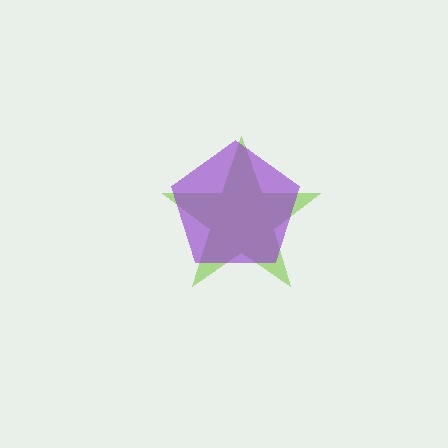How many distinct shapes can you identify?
There are 2 distinct shapes: a lime star, a purple pentagon.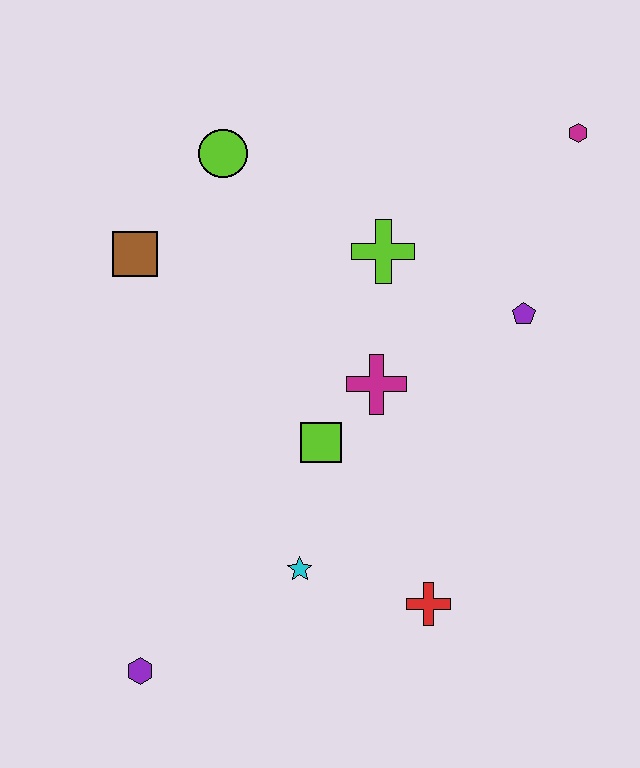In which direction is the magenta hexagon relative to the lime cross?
The magenta hexagon is to the right of the lime cross.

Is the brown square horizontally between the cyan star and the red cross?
No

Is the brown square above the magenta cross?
Yes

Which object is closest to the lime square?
The magenta cross is closest to the lime square.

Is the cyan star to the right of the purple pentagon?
No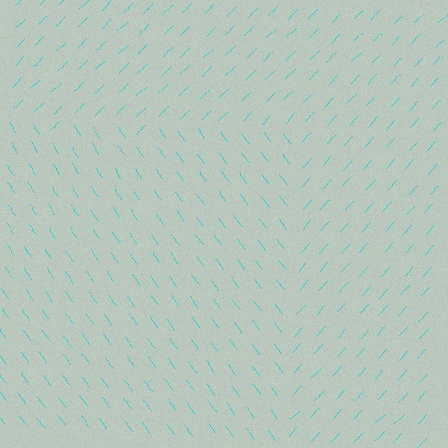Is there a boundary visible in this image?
Yes, there is a texture boundary formed by a change in line orientation.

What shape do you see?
I see a rectangle.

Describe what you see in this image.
The image is filled with small cyan line segments. A rectangle region in the image has lines oriented differently from the surrounding lines, creating a visible texture boundary.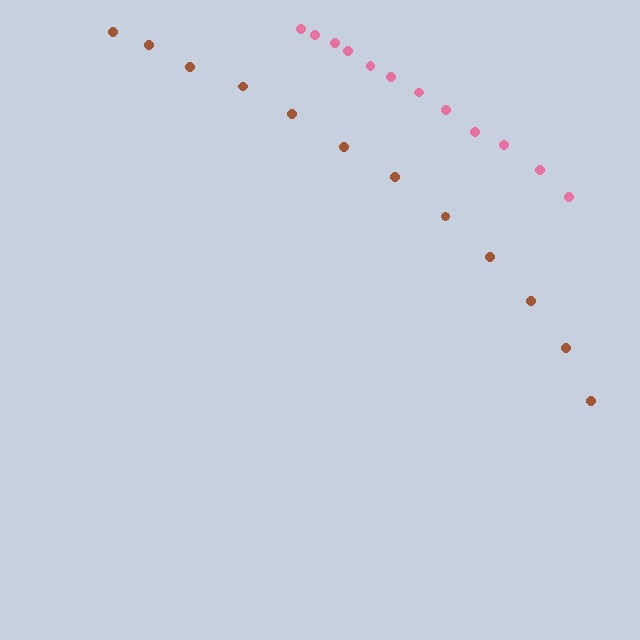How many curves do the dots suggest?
There are 2 distinct paths.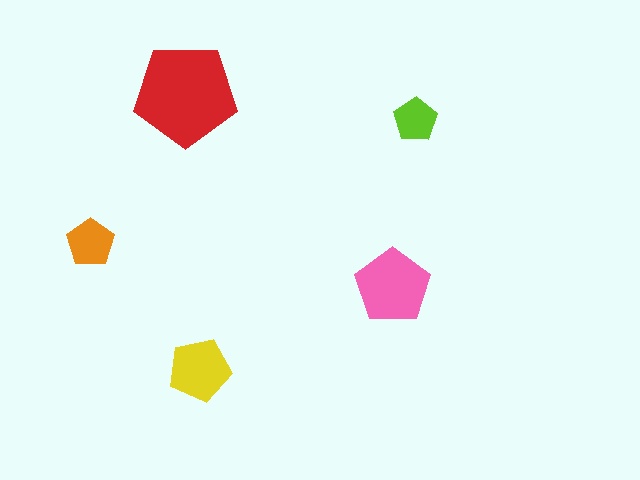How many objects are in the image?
There are 5 objects in the image.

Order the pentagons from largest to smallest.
the red one, the pink one, the yellow one, the orange one, the lime one.